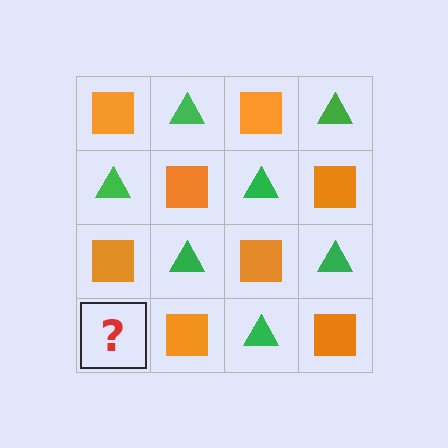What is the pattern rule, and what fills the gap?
The rule is that it alternates orange square and green triangle in a checkerboard pattern. The gap should be filled with a green triangle.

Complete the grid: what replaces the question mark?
The question mark should be replaced with a green triangle.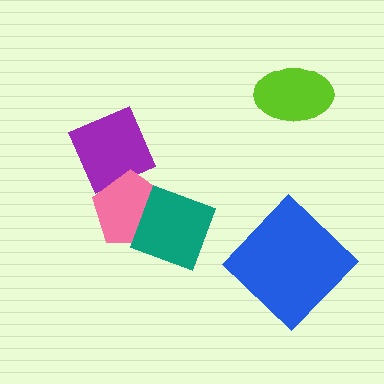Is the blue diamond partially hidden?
No, no other shape covers it.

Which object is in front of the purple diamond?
The pink pentagon is in front of the purple diamond.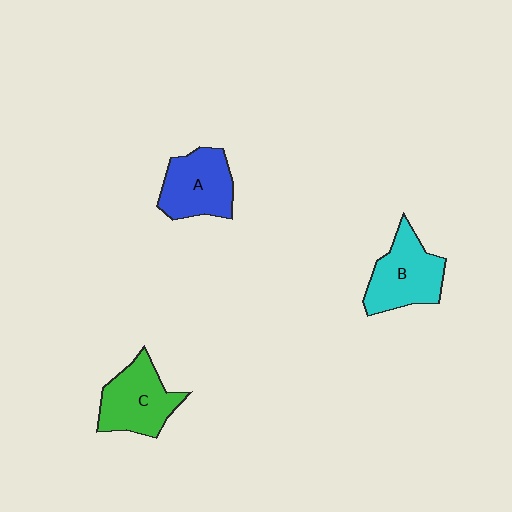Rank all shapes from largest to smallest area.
From largest to smallest: B (cyan), C (green), A (blue).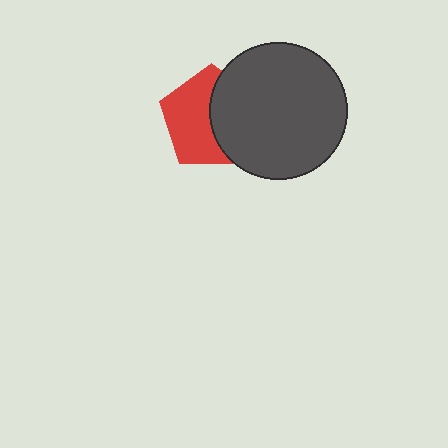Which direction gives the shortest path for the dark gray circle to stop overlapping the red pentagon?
Moving right gives the shortest separation.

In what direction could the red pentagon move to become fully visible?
The red pentagon could move left. That would shift it out from behind the dark gray circle entirely.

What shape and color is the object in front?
The object in front is a dark gray circle.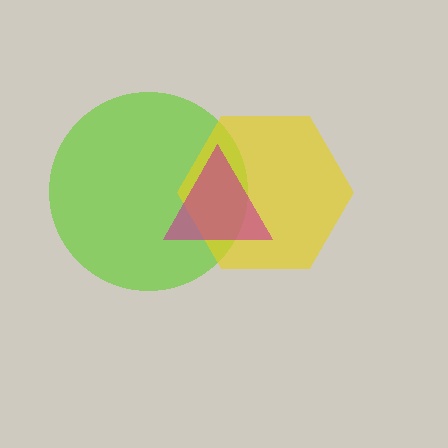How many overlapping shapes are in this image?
There are 3 overlapping shapes in the image.